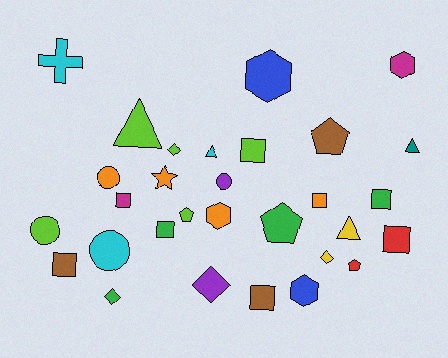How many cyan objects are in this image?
There are 3 cyan objects.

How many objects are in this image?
There are 30 objects.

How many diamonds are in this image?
There are 4 diamonds.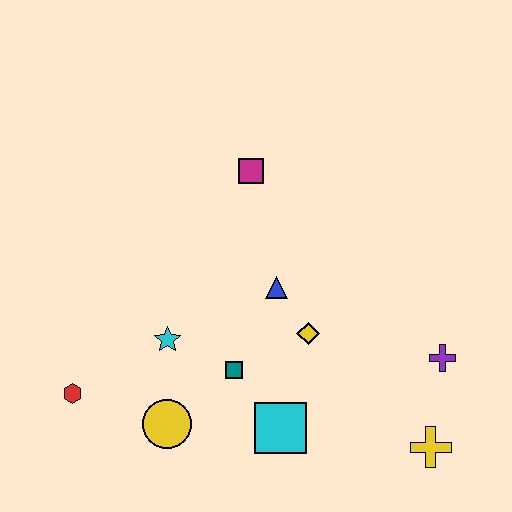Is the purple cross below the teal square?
No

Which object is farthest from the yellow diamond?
The red hexagon is farthest from the yellow diamond.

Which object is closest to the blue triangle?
The yellow diamond is closest to the blue triangle.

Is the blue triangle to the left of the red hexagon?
No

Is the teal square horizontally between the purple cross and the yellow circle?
Yes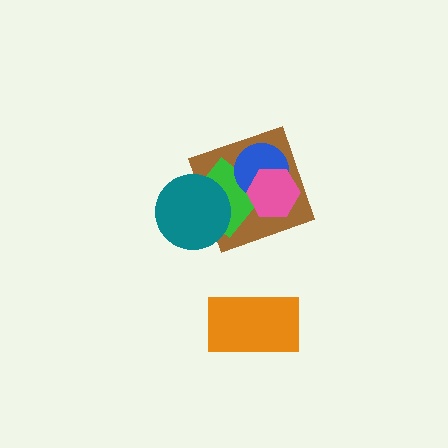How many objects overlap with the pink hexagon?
3 objects overlap with the pink hexagon.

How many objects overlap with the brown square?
4 objects overlap with the brown square.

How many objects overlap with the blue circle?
3 objects overlap with the blue circle.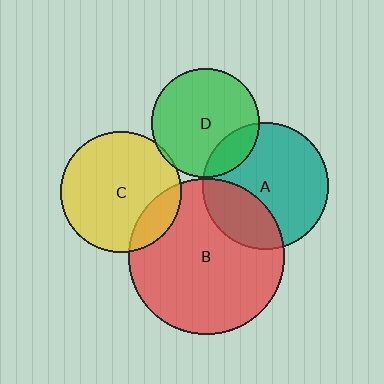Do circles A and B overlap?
Yes.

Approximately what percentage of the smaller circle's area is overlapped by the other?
Approximately 30%.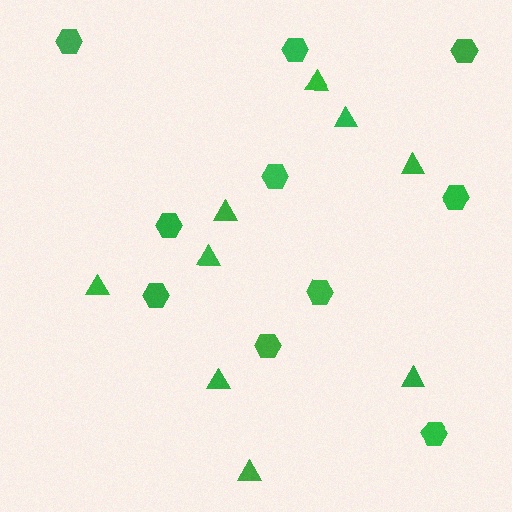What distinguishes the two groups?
There are 2 groups: one group of triangles (9) and one group of hexagons (10).